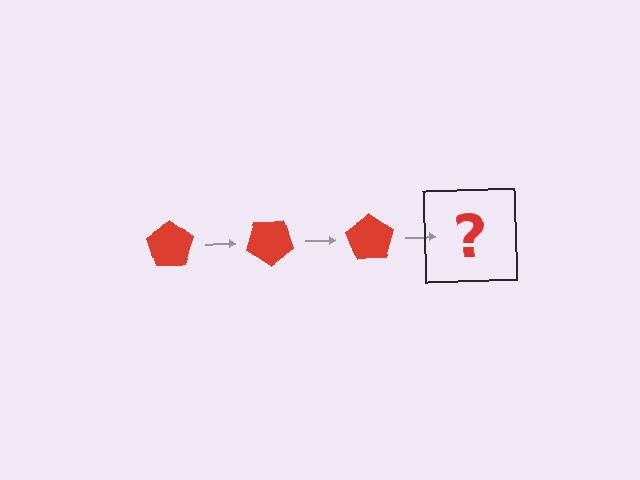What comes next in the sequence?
The next element should be a red pentagon rotated 105 degrees.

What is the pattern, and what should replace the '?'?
The pattern is that the pentagon rotates 35 degrees each step. The '?' should be a red pentagon rotated 105 degrees.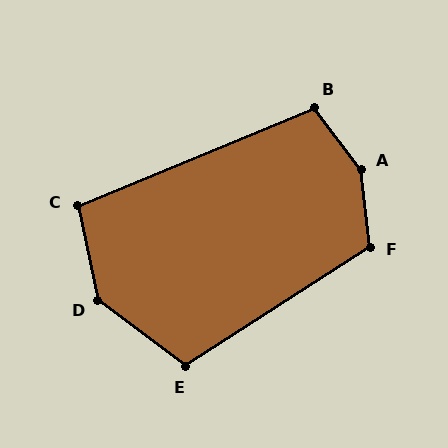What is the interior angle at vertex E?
Approximately 110 degrees (obtuse).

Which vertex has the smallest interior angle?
C, at approximately 101 degrees.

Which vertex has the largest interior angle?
A, at approximately 149 degrees.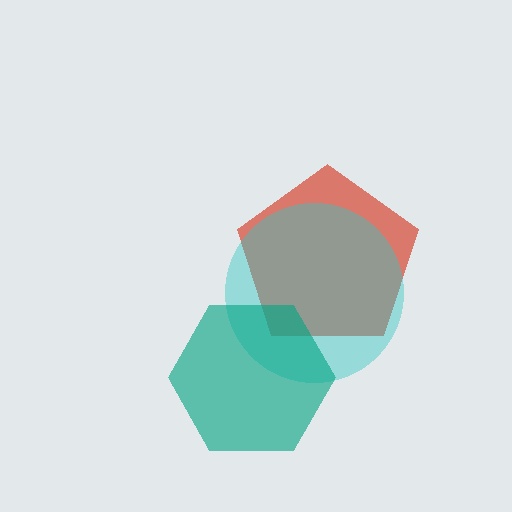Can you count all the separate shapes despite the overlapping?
Yes, there are 3 separate shapes.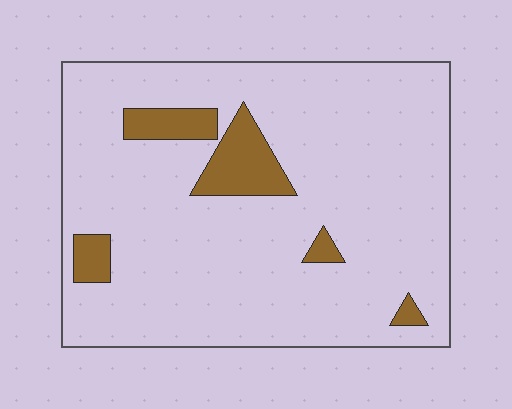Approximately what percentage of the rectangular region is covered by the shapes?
Approximately 10%.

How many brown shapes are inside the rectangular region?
5.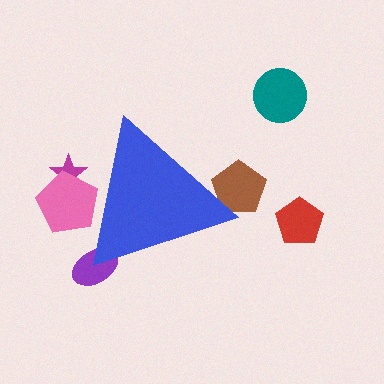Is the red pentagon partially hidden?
No, the red pentagon is fully visible.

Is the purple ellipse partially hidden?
Yes, the purple ellipse is partially hidden behind the blue triangle.